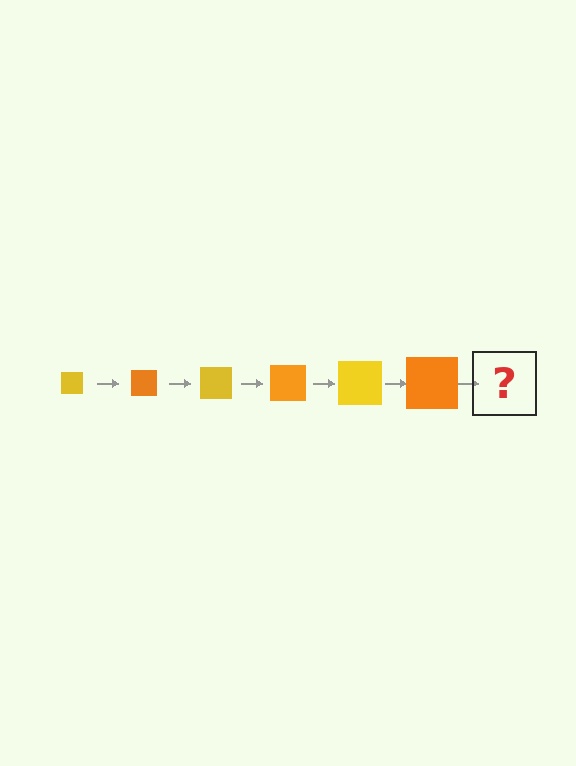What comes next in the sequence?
The next element should be a yellow square, larger than the previous one.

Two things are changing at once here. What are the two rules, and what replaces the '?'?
The two rules are that the square grows larger each step and the color cycles through yellow and orange. The '?' should be a yellow square, larger than the previous one.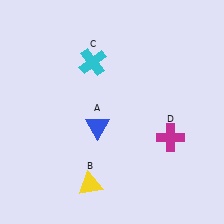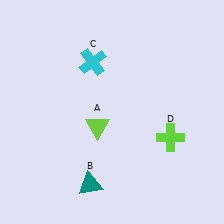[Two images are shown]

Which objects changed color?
A changed from blue to lime. B changed from yellow to teal. D changed from magenta to lime.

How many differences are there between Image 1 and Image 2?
There are 3 differences between the two images.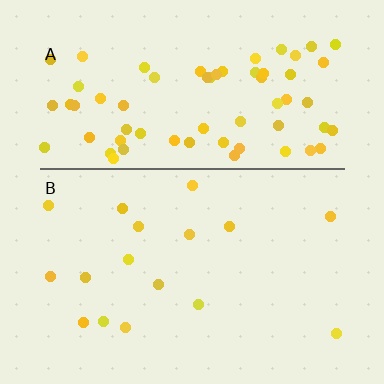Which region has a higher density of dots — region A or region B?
A (the top).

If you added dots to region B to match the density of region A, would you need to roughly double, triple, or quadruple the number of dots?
Approximately quadruple.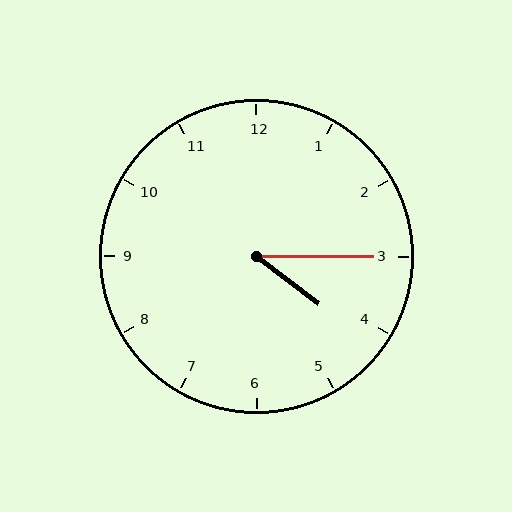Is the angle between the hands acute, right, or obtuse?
It is acute.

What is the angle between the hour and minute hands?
Approximately 38 degrees.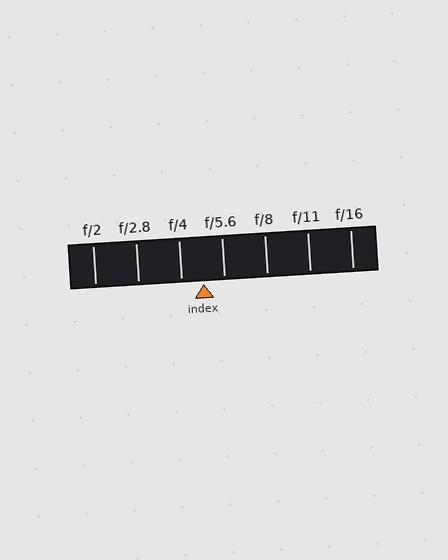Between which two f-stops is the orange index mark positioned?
The index mark is between f/4 and f/5.6.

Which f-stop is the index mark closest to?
The index mark is closest to f/5.6.